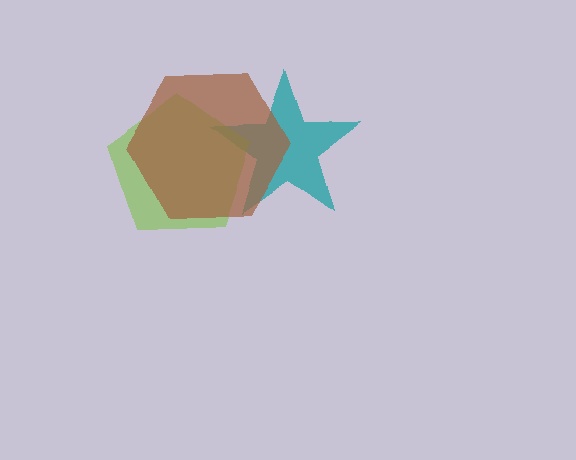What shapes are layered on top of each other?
The layered shapes are: a teal star, a lime pentagon, a brown hexagon.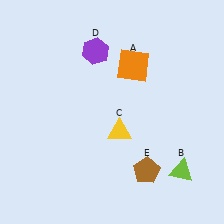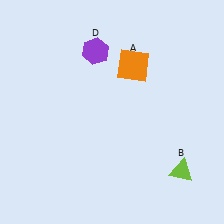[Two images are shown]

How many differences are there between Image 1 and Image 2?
There are 2 differences between the two images.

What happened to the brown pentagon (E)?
The brown pentagon (E) was removed in Image 2. It was in the bottom-right area of Image 1.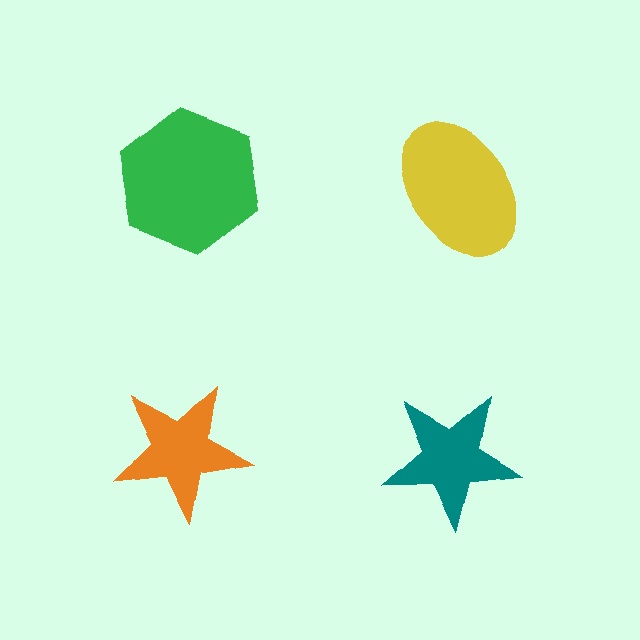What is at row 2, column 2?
A teal star.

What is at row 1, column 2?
A yellow ellipse.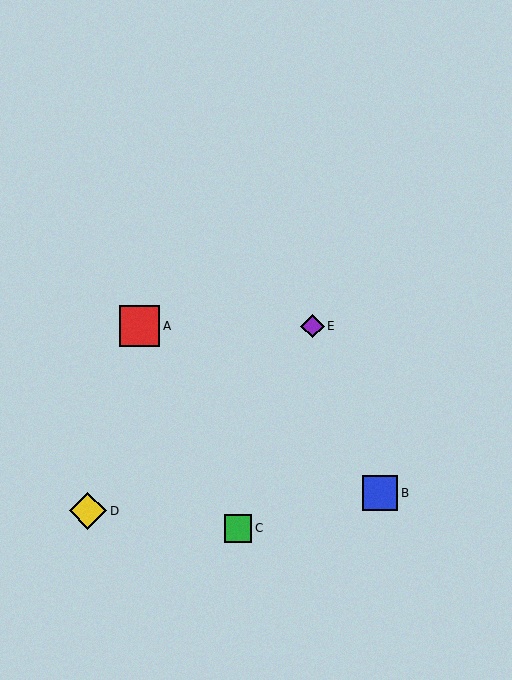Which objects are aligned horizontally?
Objects A, E are aligned horizontally.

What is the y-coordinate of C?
Object C is at y≈528.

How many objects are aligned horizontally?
2 objects (A, E) are aligned horizontally.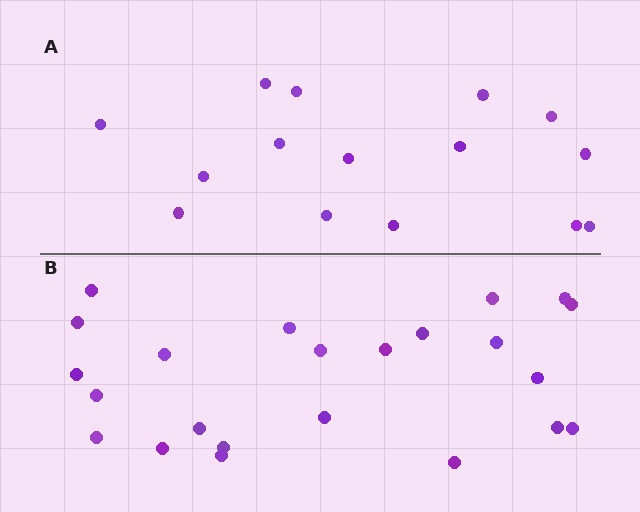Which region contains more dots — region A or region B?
Region B (the bottom region) has more dots.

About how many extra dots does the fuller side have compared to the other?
Region B has roughly 8 or so more dots than region A.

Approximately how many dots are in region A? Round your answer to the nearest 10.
About 20 dots. (The exact count is 15, which rounds to 20.)